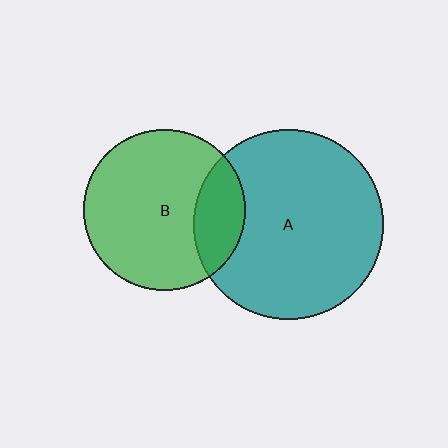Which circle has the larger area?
Circle A (teal).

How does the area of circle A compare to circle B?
Approximately 1.4 times.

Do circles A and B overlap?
Yes.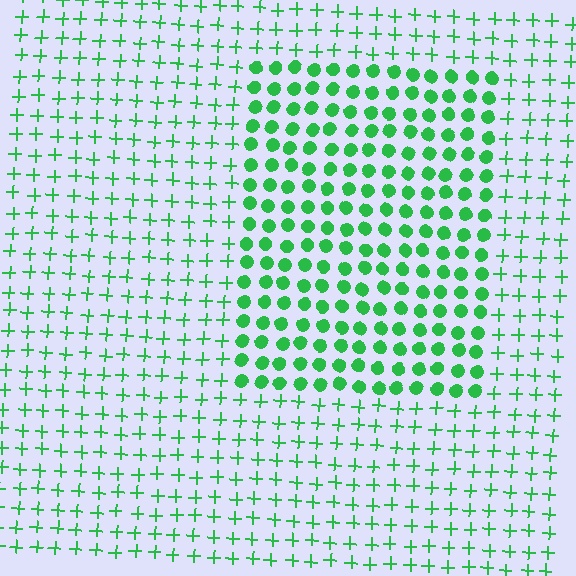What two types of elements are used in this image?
The image uses circles inside the rectangle region and plus signs outside it.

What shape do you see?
I see a rectangle.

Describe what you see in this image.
The image is filled with small green elements arranged in a uniform grid. A rectangle-shaped region contains circles, while the surrounding area contains plus signs. The boundary is defined purely by the change in element shape.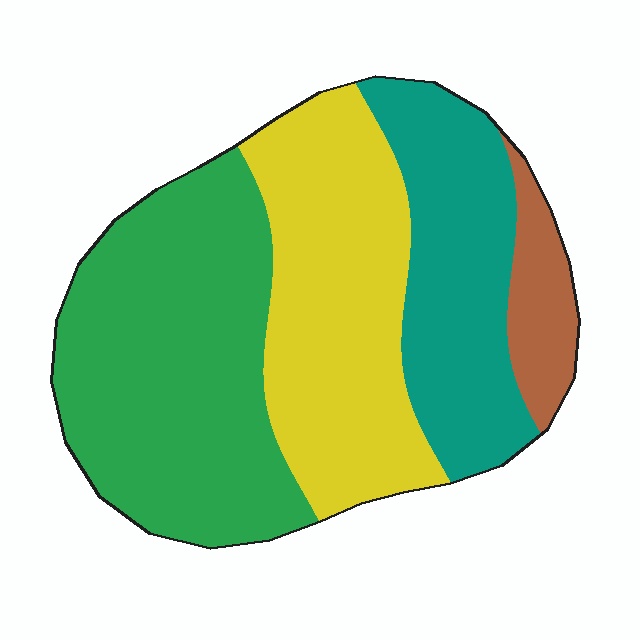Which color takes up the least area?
Brown, at roughly 5%.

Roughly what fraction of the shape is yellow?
Yellow takes up about one third (1/3) of the shape.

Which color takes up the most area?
Green, at roughly 40%.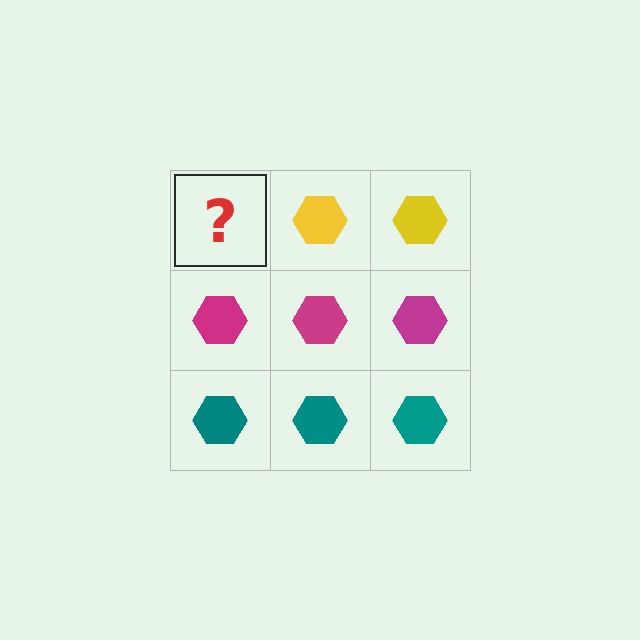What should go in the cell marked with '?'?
The missing cell should contain a yellow hexagon.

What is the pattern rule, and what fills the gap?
The rule is that each row has a consistent color. The gap should be filled with a yellow hexagon.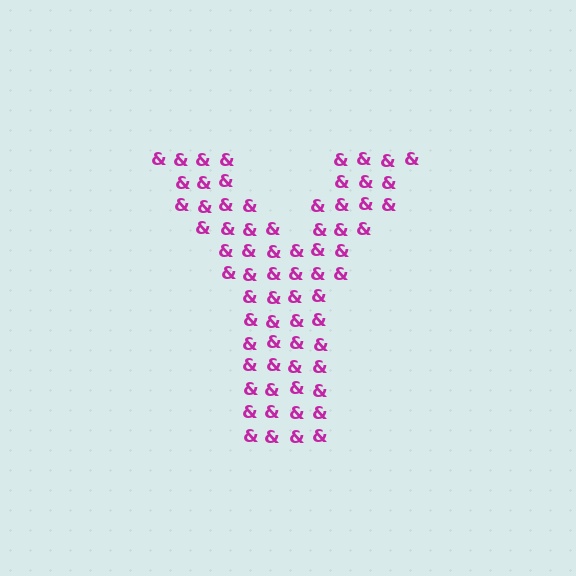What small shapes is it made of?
It is made of small ampersands.